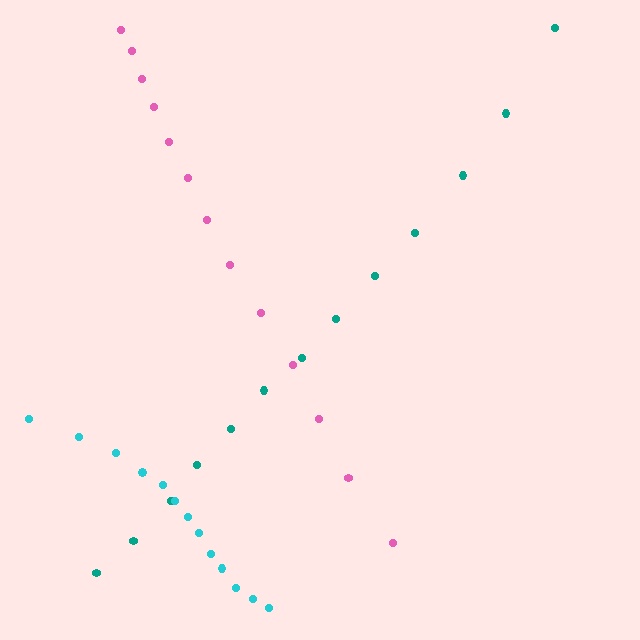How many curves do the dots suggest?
There are 3 distinct paths.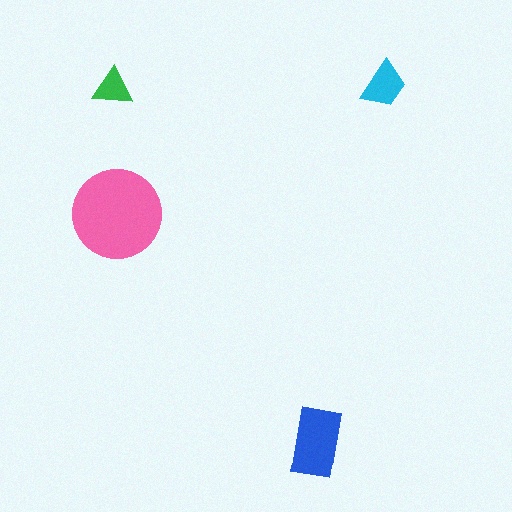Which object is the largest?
The pink circle.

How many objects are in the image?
There are 4 objects in the image.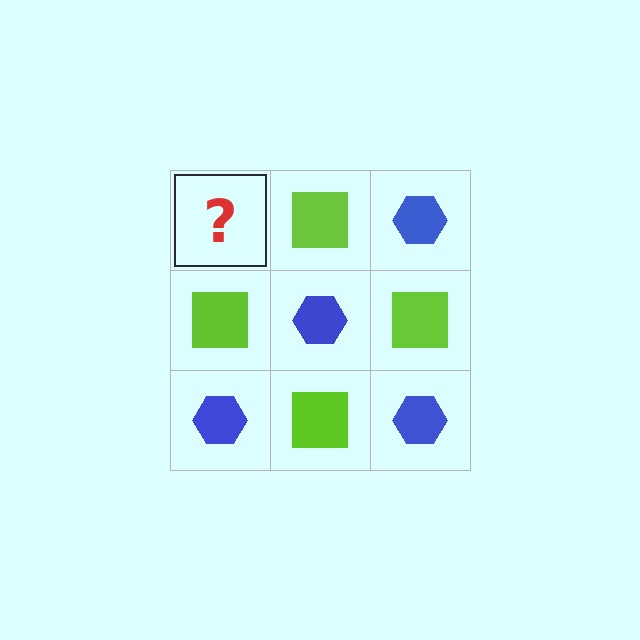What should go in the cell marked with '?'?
The missing cell should contain a blue hexagon.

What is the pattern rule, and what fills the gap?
The rule is that it alternates blue hexagon and lime square in a checkerboard pattern. The gap should be filled with a blue hexagon.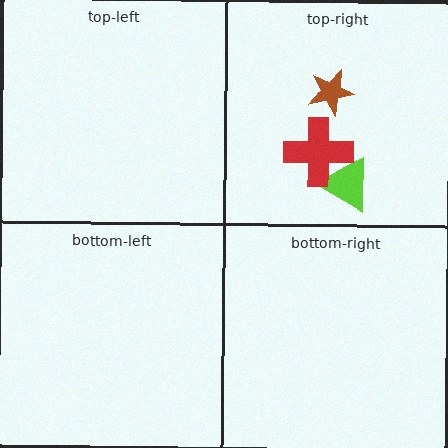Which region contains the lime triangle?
The top-right region.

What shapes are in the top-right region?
The lime triangle, the red cross, the brown star.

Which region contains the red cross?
The top-right region.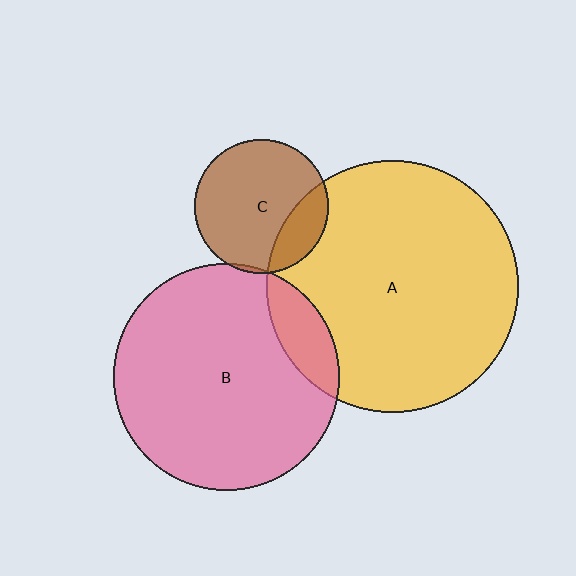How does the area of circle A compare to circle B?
Approximately 1.2 times.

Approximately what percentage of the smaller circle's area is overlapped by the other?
Approximately 5%.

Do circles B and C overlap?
Yes.